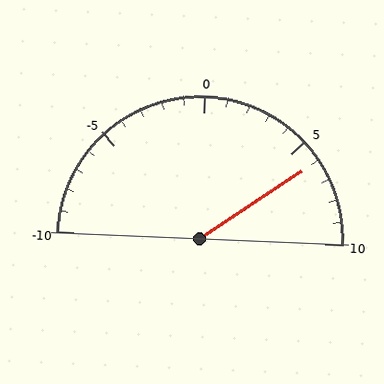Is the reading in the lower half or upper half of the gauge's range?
The reading is in the upper half of the range (-10 to 10).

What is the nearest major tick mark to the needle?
The nearest major tick mark is 5.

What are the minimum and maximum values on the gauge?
The gauge ranges from -10 to 10.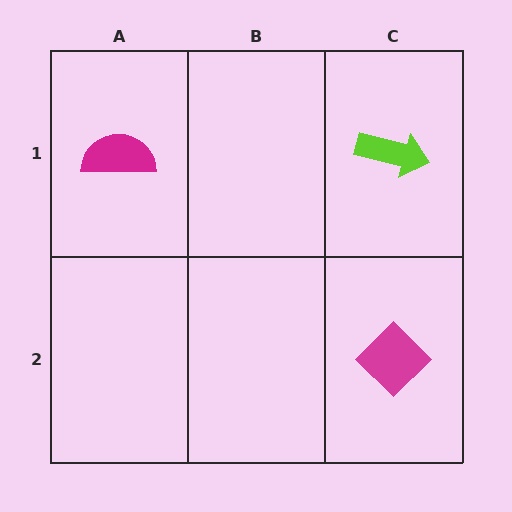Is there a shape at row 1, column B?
No, that cell is empty.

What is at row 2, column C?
A magenta diamond.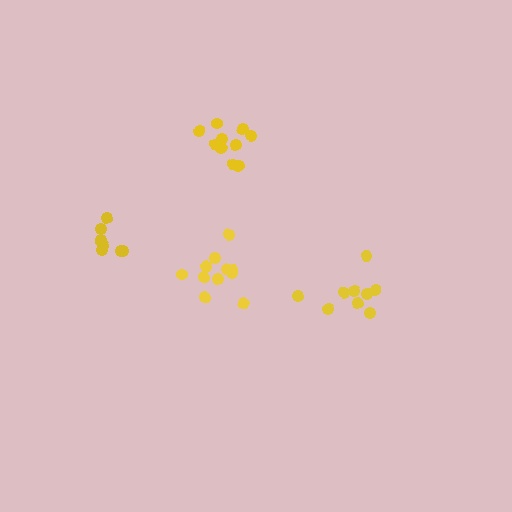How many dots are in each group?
Group 1: 11 dots, Group 2: 10 dots, Group 3: 9 dots, Group 4: 7 dots (37 total).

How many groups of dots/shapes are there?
There are 4 groups.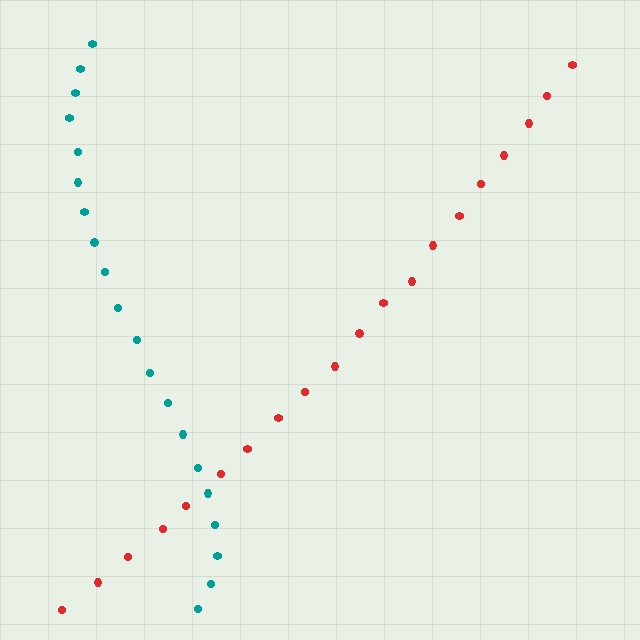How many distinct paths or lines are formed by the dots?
There are 2 distinct paths.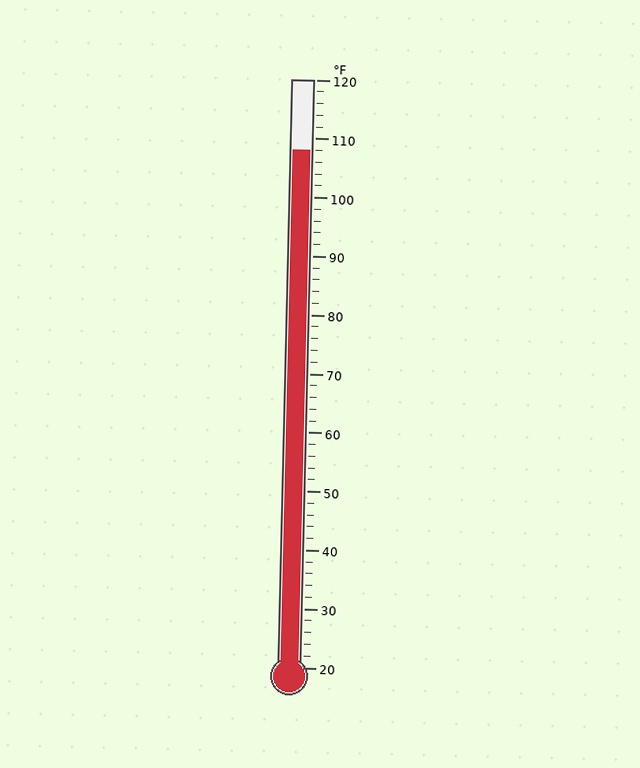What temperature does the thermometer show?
The thermometer shows approximately 108°F.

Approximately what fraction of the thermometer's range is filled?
The thermometer is filled to approximately 90% of its range.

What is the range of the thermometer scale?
The thermometer scale ranges from 20°F to 120°F.